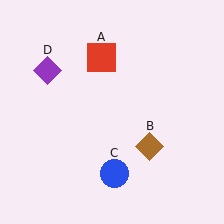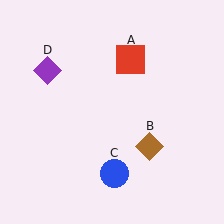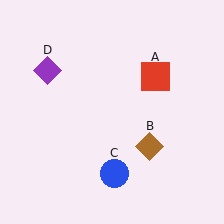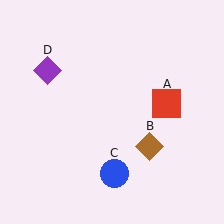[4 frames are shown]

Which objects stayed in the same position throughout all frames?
Brown diamond (object B) and blue circle (object C) and purple diamond (object D) remained stationary.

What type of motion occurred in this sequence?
The red square (object A) rotated clockwise around the center of the scene.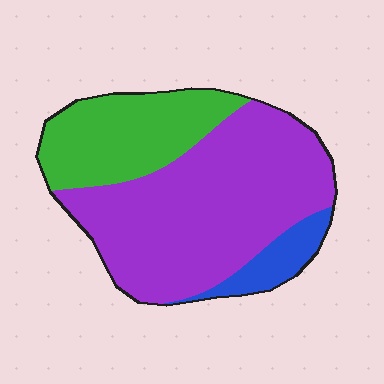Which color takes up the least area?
Blue, at roughly 10%.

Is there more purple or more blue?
Purple.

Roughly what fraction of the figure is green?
Green takes up about one quarter (1/4) of the figure.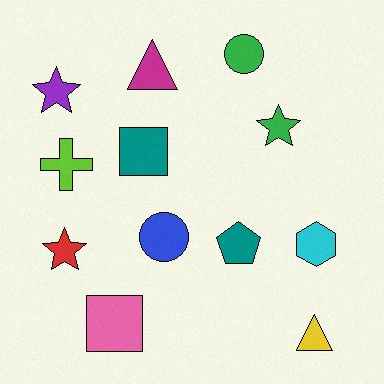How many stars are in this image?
There are 3 stars.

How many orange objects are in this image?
There are no orange objects.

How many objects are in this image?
There are 12 objects.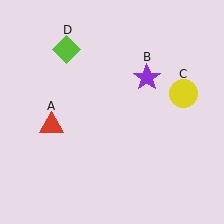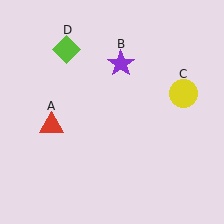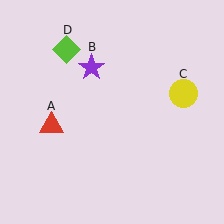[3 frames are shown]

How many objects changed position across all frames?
1 object changed position: purple star (object B).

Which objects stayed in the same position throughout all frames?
Red triangle (object A) and yellow circle (object C) and lime diamond (object D) remained stationary.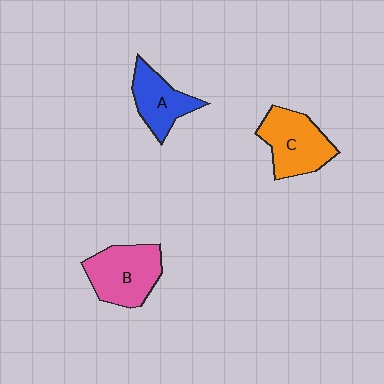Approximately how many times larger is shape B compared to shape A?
Approximately 1.4 times.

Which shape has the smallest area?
Shape A (blue).